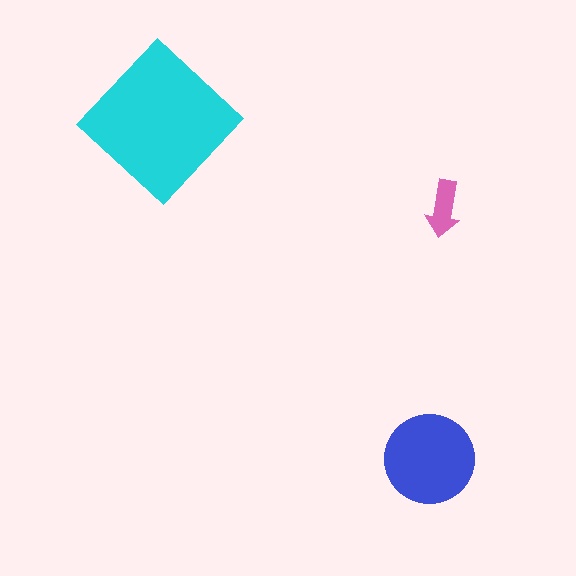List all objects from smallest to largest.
The pink arrow, the blue circle, the cyan diamond.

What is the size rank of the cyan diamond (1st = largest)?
1st.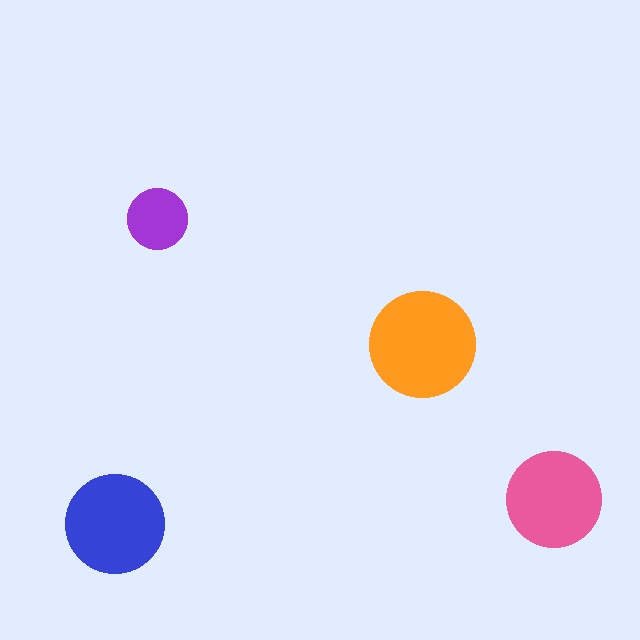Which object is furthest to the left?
The blue circle is leftmost.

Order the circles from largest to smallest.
the orange one, the blue one, the pink one, the purple one.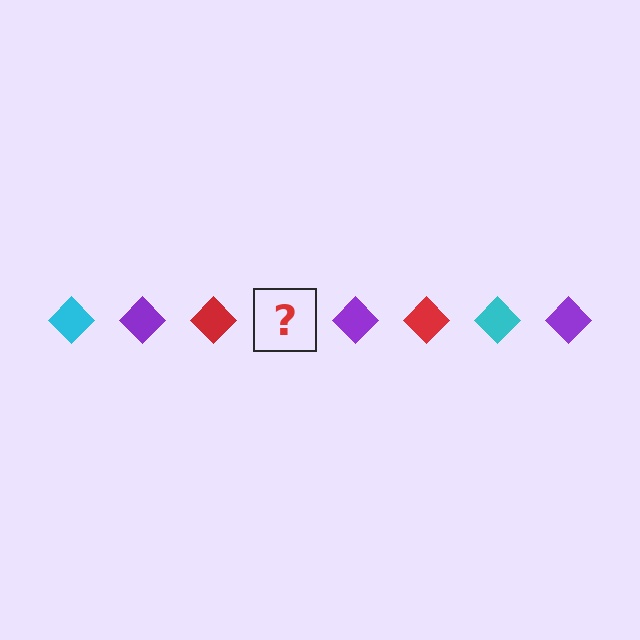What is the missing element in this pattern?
The missing element is a cyan diamond.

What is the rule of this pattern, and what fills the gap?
The rule is that the pattern cycles through cyan, purple, red diamonds. The gap should be filled with a cyan diamond.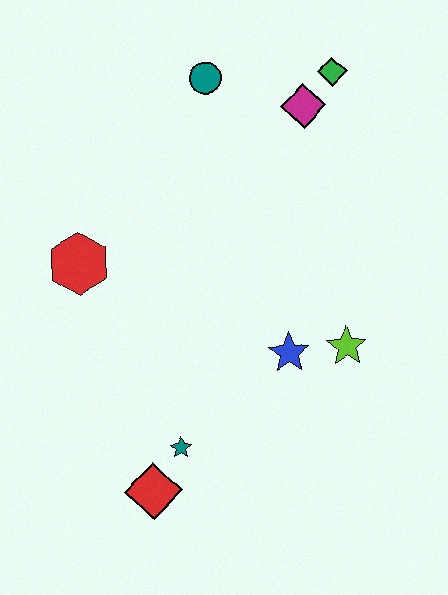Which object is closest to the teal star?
The red diamond is closest to the teal star.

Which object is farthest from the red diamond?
The green diamond is farthest from the red diamond.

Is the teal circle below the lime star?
No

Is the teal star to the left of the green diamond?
Yes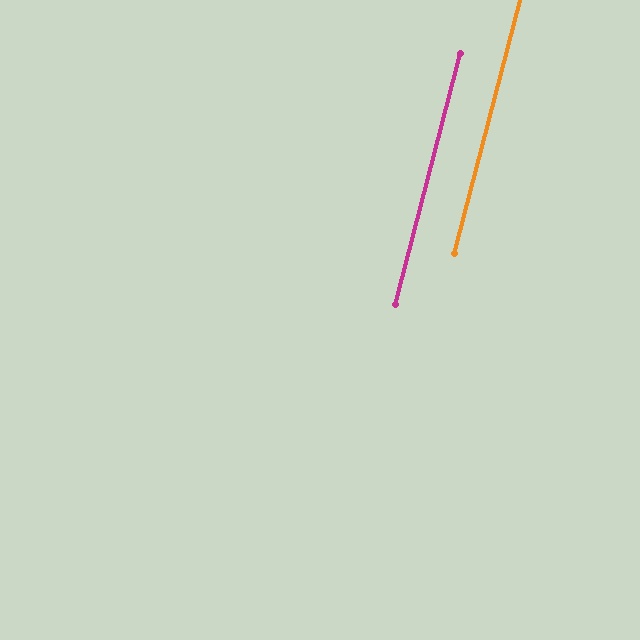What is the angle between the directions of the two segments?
Approximately 0 degrees.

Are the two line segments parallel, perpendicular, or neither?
Parallel — their directions differ by only 0.0°.